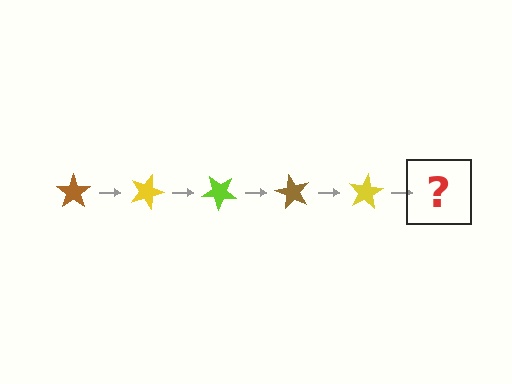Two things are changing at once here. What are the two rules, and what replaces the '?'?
The two rules are that it rotates 20 degrees each step and the color cycles through brown, yellow, and lime. The '?' should be a lime star, rotated 100 degrees from the start.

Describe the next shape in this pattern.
It should be a lime star, rotated 100 degrees from the start.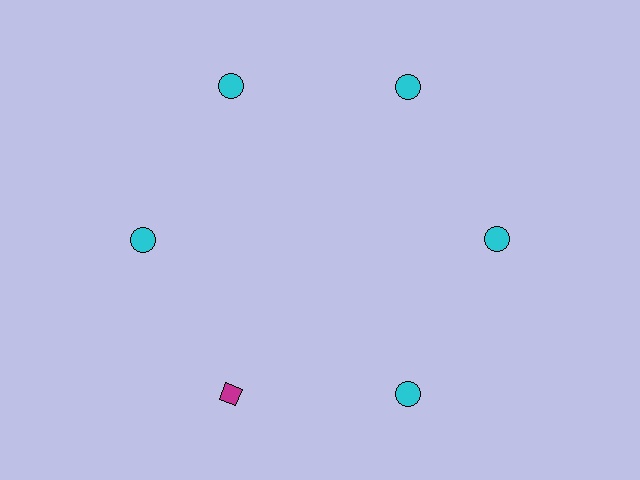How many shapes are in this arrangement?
There are 6 shapes arranged in a ring pattern.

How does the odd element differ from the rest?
It differs in both color (magenta instead of cyan) and shape (diamond instead of circle).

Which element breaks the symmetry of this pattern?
The magenta diamond at roughly the 7 o'clock position breaks the symmetry. All other shapes are cyan circles.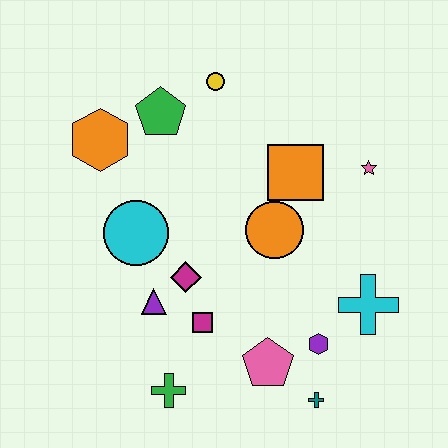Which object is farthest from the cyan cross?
The orange hexagon is farthest from the cyan cross.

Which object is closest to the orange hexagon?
The green pentagon is closest to the orange hexagon.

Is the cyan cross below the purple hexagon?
No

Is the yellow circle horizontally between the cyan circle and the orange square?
Yes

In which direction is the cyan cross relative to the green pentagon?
The cyan cross is to the right of the green pentagon.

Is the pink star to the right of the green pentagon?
Yes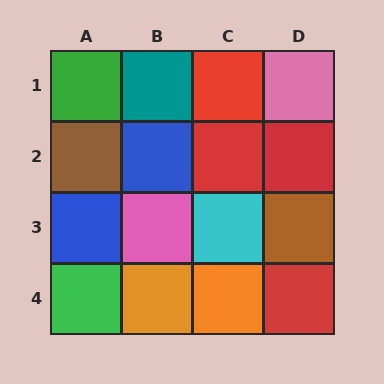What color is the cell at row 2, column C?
Red.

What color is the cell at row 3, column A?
Blue.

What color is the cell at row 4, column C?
Orange.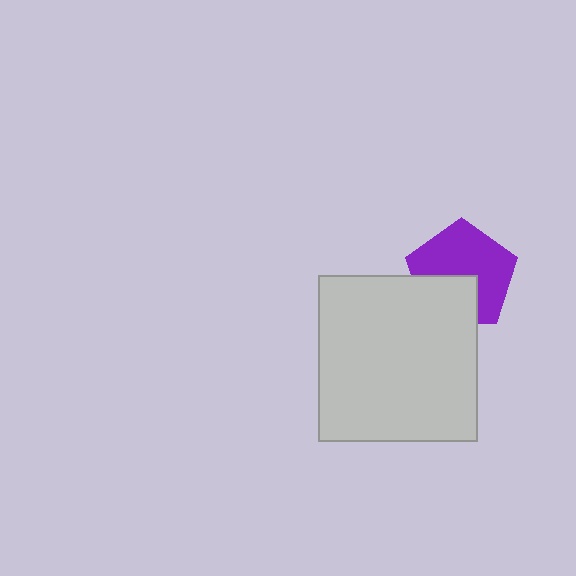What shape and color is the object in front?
The object in front is a light gray rectangle.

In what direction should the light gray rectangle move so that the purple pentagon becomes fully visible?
The light gray rectangle should move down. That is the shortest direction to clear the overlap and leave the purple pentagon fully visible.